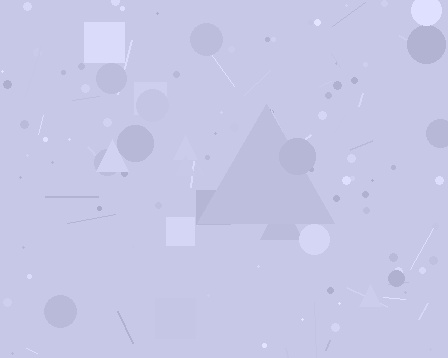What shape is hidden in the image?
A triangle is hidden in the image.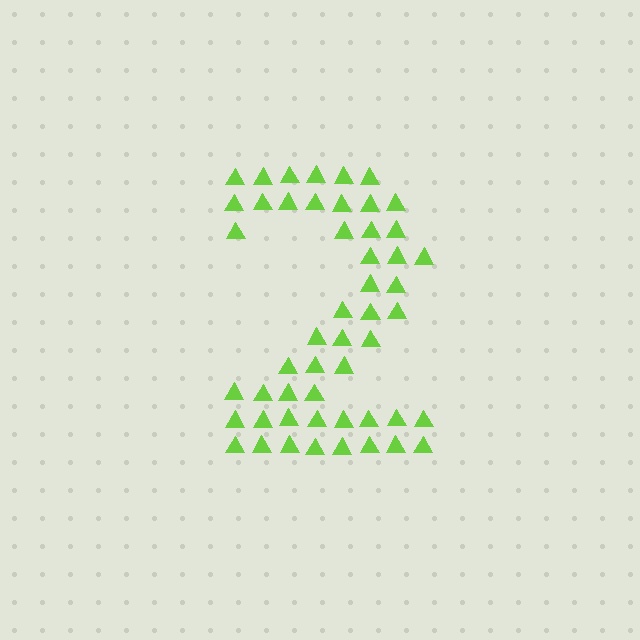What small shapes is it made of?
It is made of small triangles.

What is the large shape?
The large shape is the digit 2.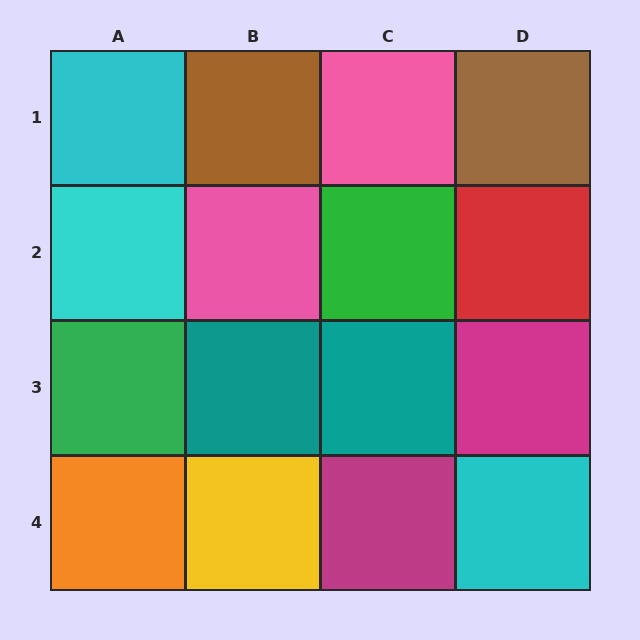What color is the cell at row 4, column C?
Magenta.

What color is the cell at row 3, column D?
Magenta.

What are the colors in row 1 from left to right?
Cyan, brown, pink, brown.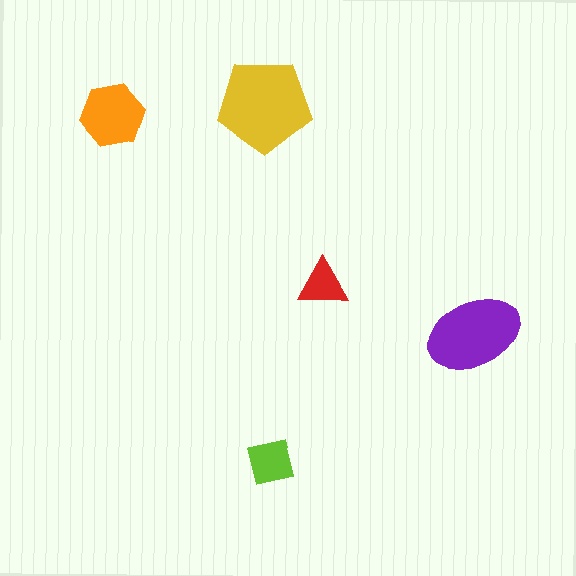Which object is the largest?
The yellow pentagon.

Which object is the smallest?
The red triangle.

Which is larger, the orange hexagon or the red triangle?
The orange hexagon.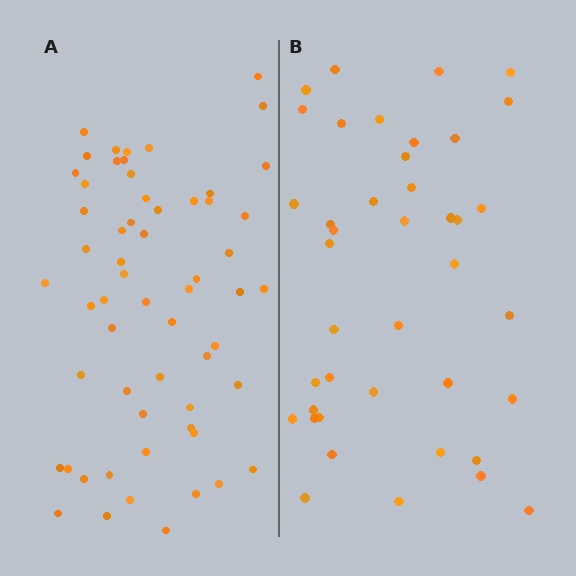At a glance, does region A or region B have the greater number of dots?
Region A (the left region) has more dots.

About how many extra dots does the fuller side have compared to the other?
Region A has approximately 20 more dots than region B.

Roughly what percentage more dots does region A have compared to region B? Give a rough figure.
About 45% more.